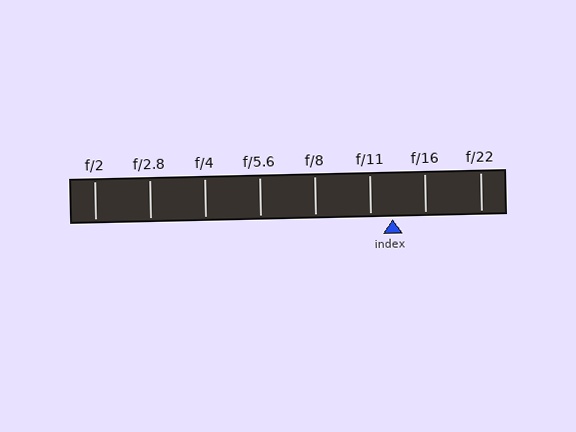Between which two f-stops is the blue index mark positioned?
The index mark is between f/11 and f/16.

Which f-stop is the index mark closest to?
The index mark is closest to f/11.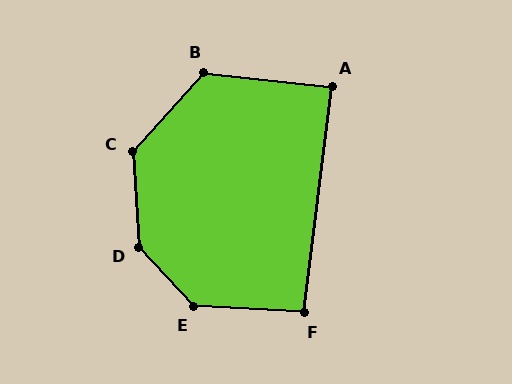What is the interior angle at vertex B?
Approximately 126 degrees (obtuse).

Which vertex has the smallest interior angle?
A, at approximately 89 degrees.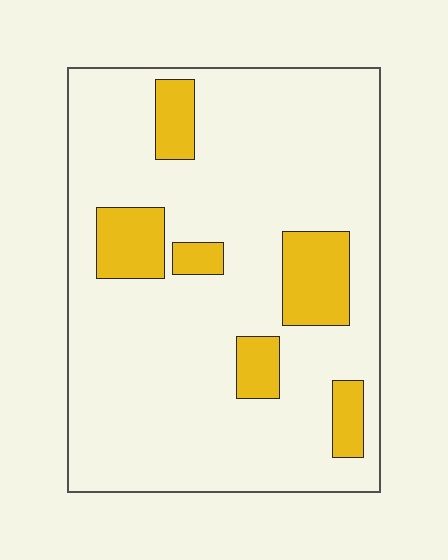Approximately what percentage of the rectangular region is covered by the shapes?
Approximately 15%.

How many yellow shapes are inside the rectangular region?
6.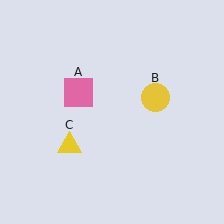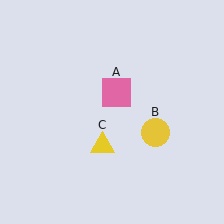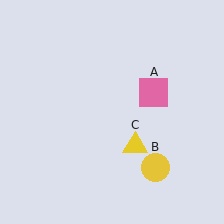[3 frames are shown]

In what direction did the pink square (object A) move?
The pink square (object A) moved right.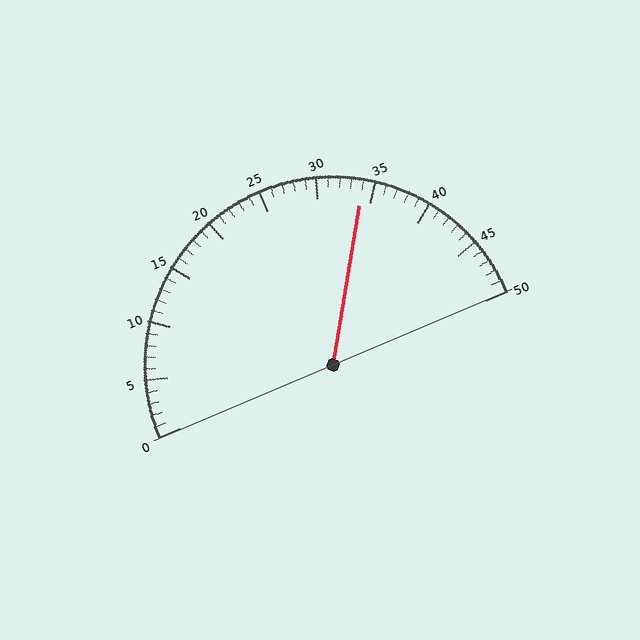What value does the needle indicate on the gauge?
The needle indicates approximately 34.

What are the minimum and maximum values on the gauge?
The gauge ranges from 0 to 50.